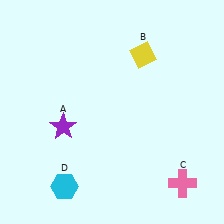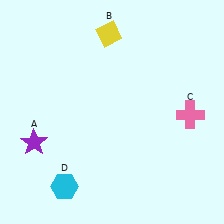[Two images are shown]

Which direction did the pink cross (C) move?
The pink cross (C) moved up.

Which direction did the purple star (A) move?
The purple star (A) moved left.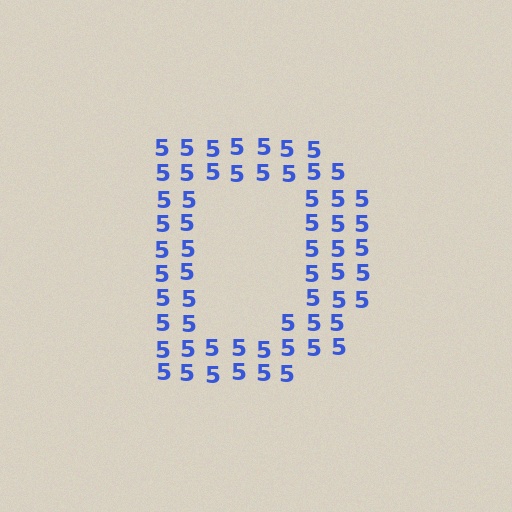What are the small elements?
The small elements are digit 5's.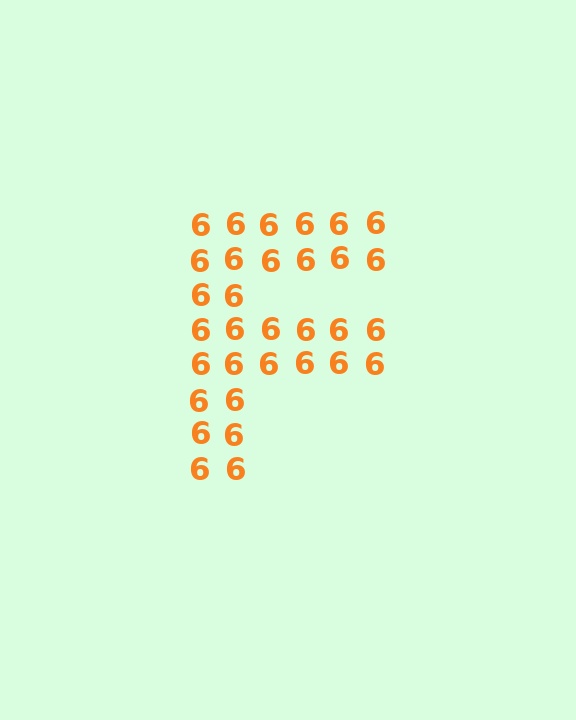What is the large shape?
The large shape is the letter F.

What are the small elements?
The small elements are digit 6's.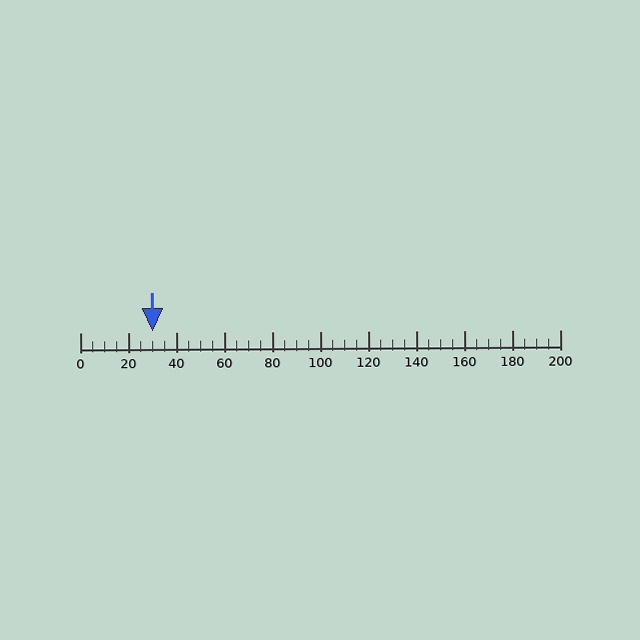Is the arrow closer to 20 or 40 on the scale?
The arrow is closer to 40.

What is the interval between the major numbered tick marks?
The major tick marks are spaced 20 units apart.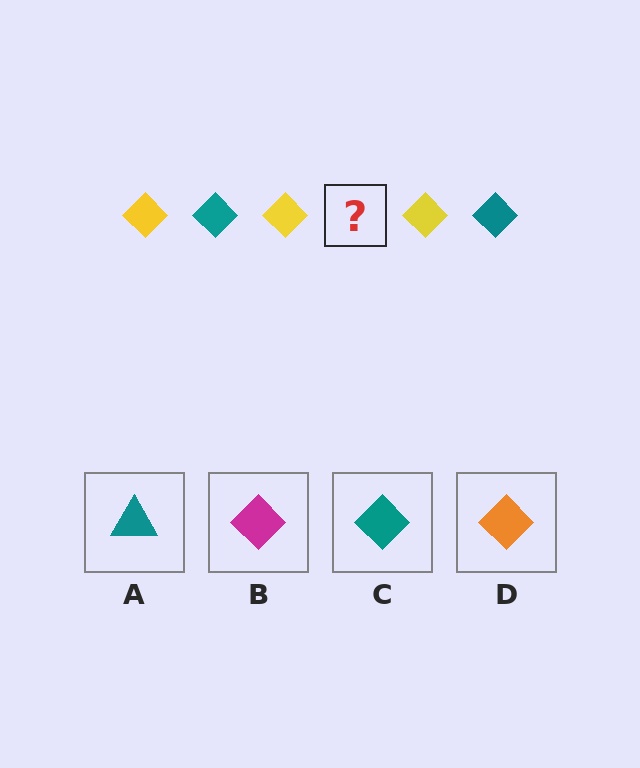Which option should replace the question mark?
Option C.